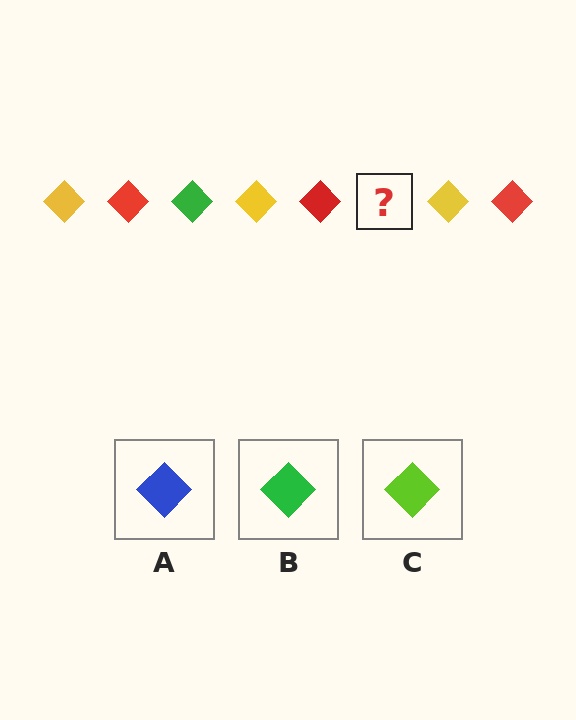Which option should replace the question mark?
Option B.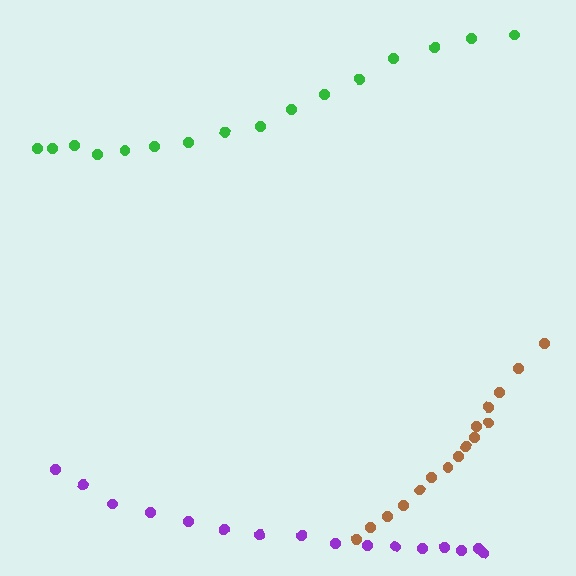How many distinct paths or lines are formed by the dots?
There are 3 distinct paths.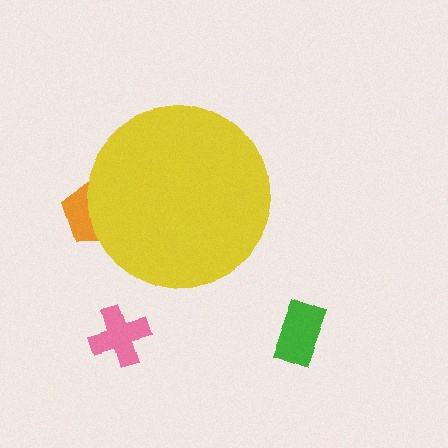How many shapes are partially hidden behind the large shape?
1 shape is partially hidden.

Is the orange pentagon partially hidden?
Yes, the orange pentagon is partially hidden behind the yellow circle.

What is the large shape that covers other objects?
A yellow circle.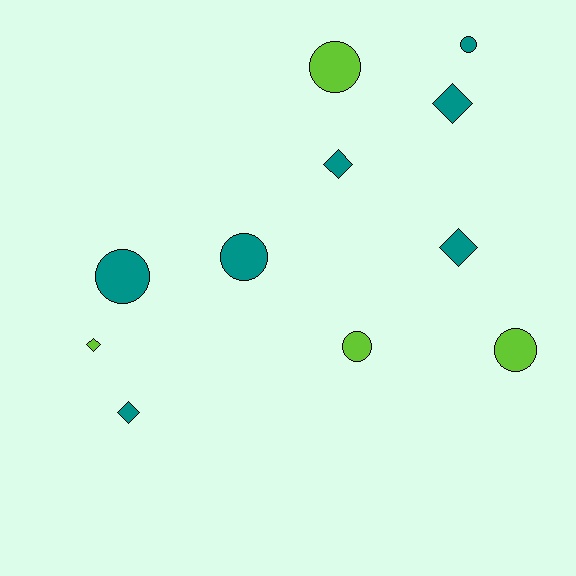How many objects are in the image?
There are 11 objects.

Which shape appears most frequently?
Circle, with 6 objects.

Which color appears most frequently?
Teal, with 7 objects.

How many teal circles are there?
There are 3 teal circles.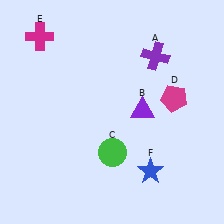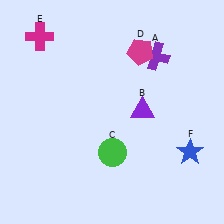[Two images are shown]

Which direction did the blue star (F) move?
The blue star (F) moved right.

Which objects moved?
The objects that moved are: the magenta pentagon (D), the blue star (F).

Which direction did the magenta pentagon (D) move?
The magenta pentagon (D) moved up.